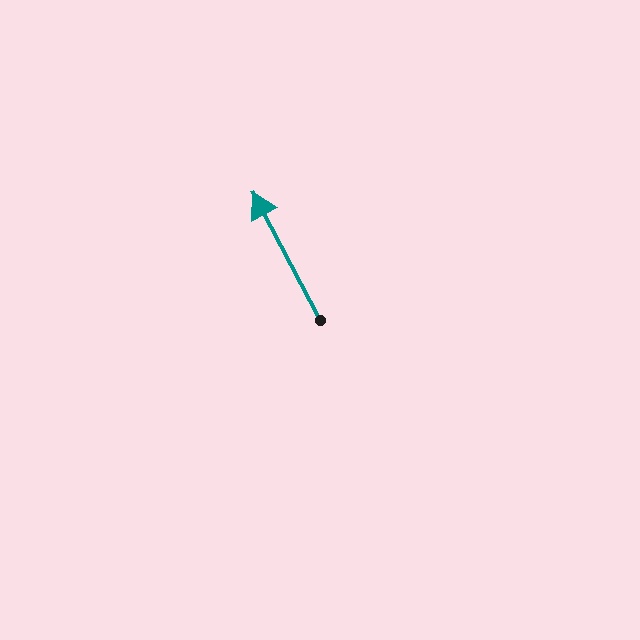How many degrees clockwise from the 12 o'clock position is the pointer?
Approximately 332 degrees.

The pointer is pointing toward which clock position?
Roughly 11 o'clock.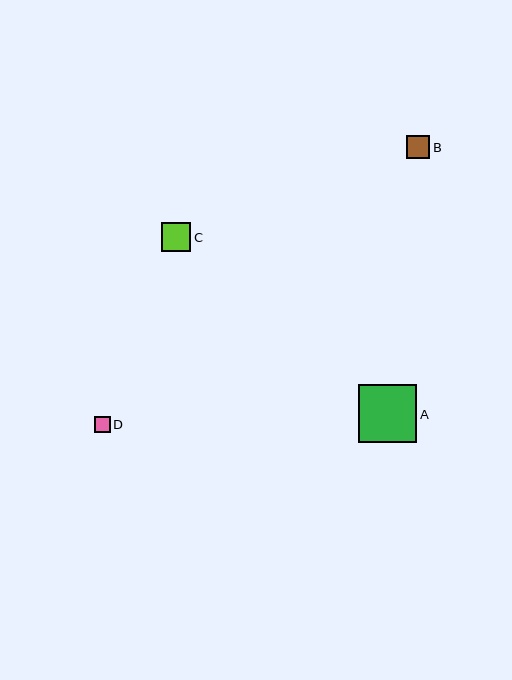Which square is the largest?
Square A is the largest with a size of approximately 58 pixels.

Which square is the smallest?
Square D is the smallest with a size of approximately 16 pixels.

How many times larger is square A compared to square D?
Square A is approximately 3.8 times the size of square D.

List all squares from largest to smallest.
From largest to smallest: A, C, B, D.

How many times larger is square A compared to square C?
Square A is approximately 2.0 times the size of square C.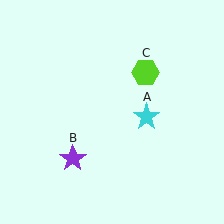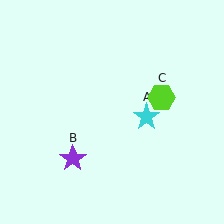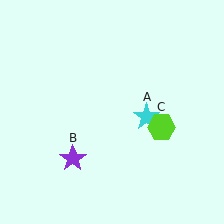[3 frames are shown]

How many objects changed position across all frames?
1 object changed position: lime hexagon (object C).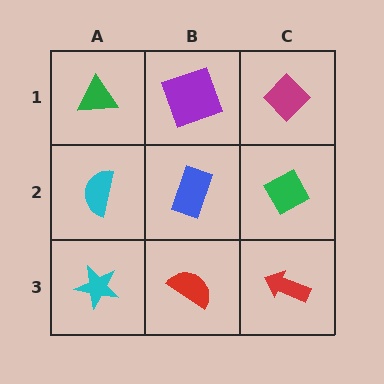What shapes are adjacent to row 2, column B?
A purple square (row 1, column B), a red semicircle (row 3, column B), a cyan semicircle (row 2, column A), a green diamond (row 2, column C).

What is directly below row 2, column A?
A cyan star.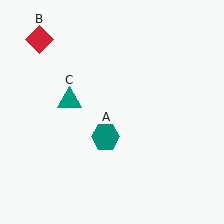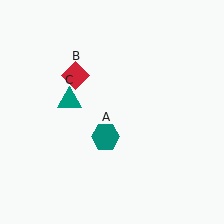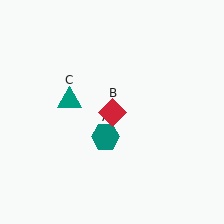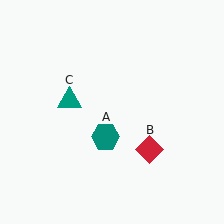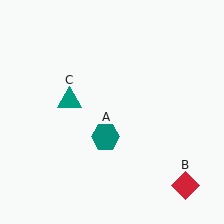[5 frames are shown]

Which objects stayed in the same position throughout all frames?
Teal hexagon (object A) and teal triangle (object C) remained stationary.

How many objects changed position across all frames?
1 object changed position: red diamond (object B).